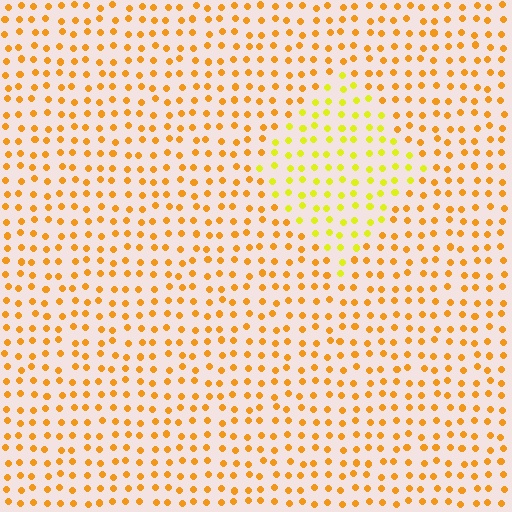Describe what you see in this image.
The image is filled with small orange elements in a uniform arrangement. A diamond-shaped region is visible where the elements are tinted to a slightly different hue, forming a subtle color boundary.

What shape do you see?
I see a diamond.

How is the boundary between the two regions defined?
The boundary is defined purely by a slight shift in hue (about 31 degrees). Spacing, size, and orientation are identical on both sides.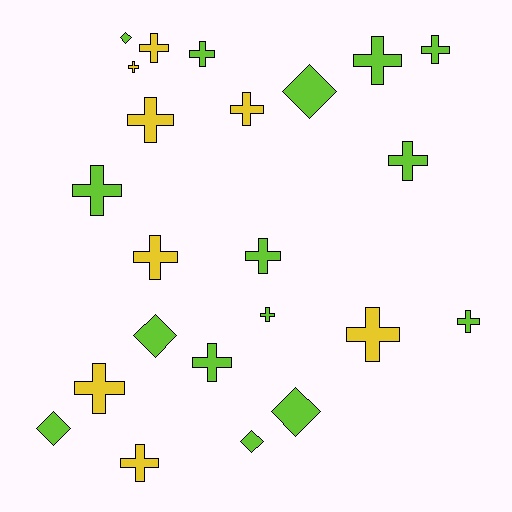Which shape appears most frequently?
Cross, with 17 objects.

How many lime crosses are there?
There are 9 lime crosses.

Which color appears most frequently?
Lime, with 15 objects.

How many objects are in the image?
There are 23 objects.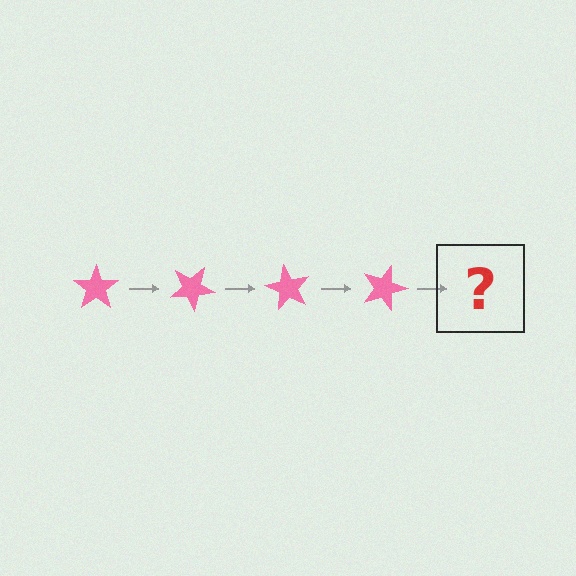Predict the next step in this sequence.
The next step is a pink star rotated 120 degrees.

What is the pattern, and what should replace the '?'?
The pattern is that the star rotates 30 degrees each step. The '?' should be a pink star rotated 120 degrees.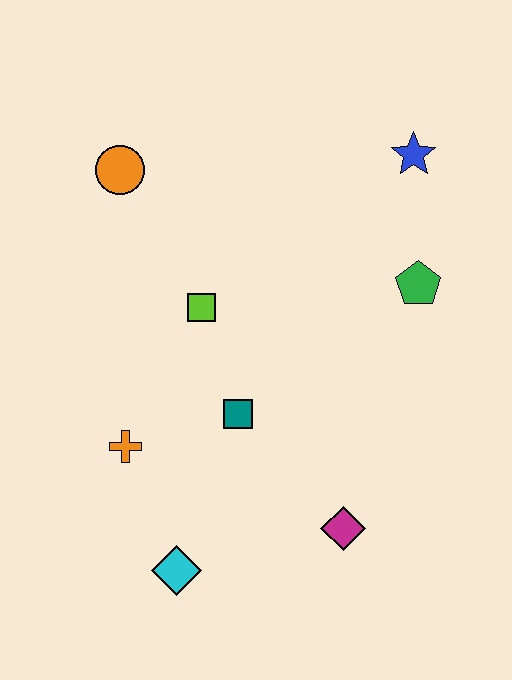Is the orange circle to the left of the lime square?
Yes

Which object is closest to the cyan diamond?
The orange cross is closest to the cyan diamond.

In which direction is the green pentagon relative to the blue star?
The green pentagon is below the blue star.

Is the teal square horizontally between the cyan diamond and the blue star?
Yes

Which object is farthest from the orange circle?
The magenta diamond is farthest from the orange circle.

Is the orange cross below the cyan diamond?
No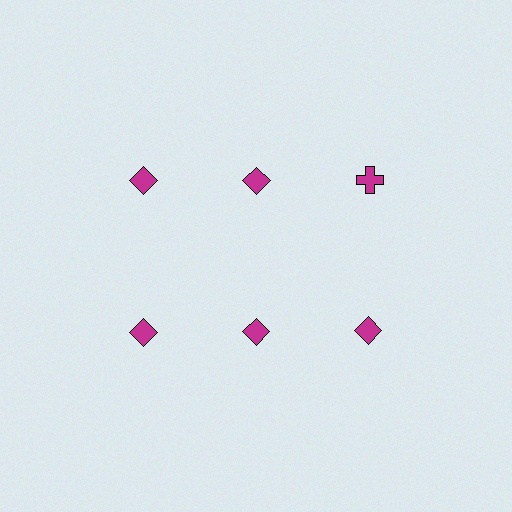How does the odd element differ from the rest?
It has a different shape: cross instead of diamond.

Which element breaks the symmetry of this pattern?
The magenta cross in the top row, center column breaks the symmetry. All other shapes are magenta diamonds.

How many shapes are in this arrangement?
There are 6 shapes arranged in a grid pattern.